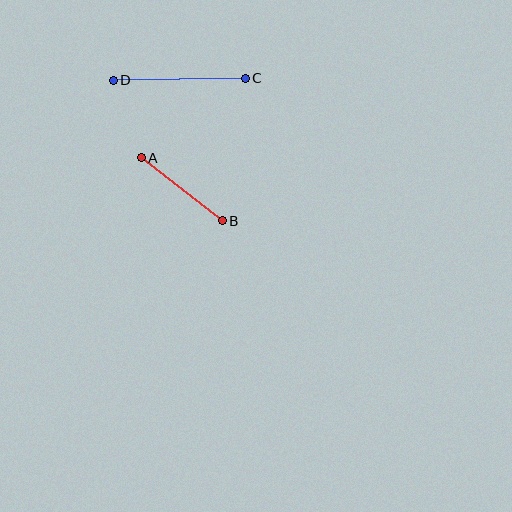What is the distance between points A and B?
The distance is approximately 103 pixels.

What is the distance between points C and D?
The distance is approximately 132 pixels.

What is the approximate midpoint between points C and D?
The midpoint is at approximately (179, 79) pixels.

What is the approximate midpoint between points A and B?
The midpoint is at approximately (182, 189) pixels.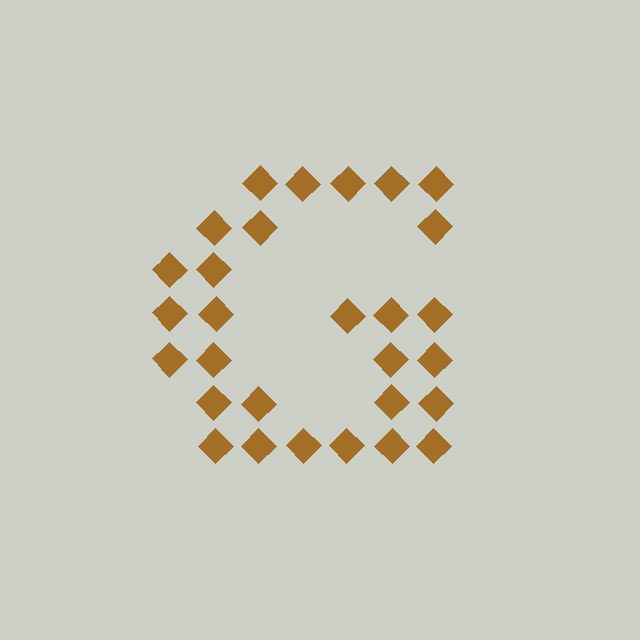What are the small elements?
The small elements are diamonds.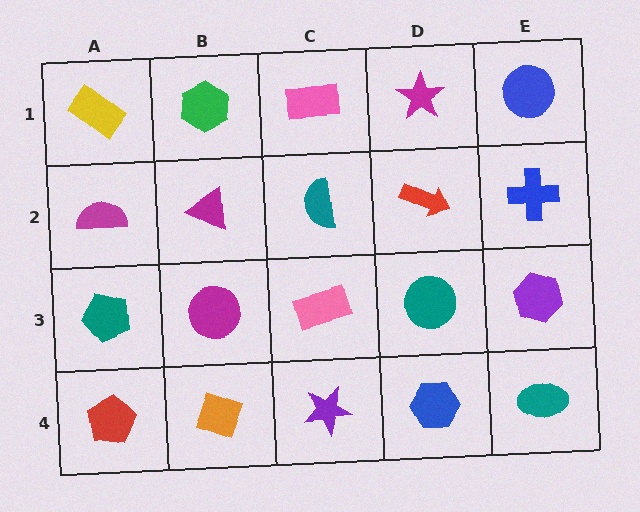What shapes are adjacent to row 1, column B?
A magenta triangle (row 2, column B), a yellow rectangle (row 1, column A), a pink rectangle (row 1, column C).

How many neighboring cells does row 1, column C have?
3.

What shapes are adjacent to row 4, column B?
A magenta circle (row 3, column B), a red pentagon (row 4, column A), a purple star (row 4, column C).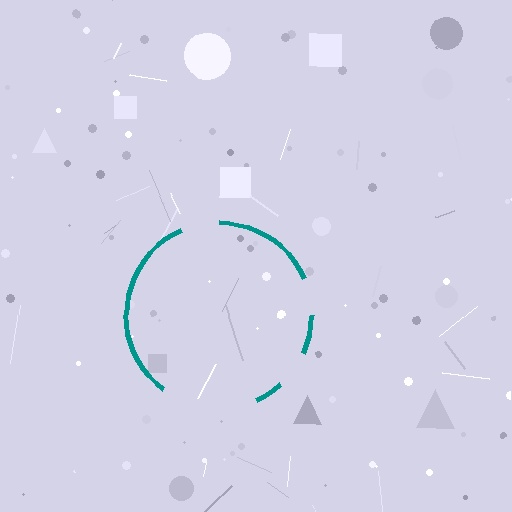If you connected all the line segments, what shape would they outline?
They would outline a circle.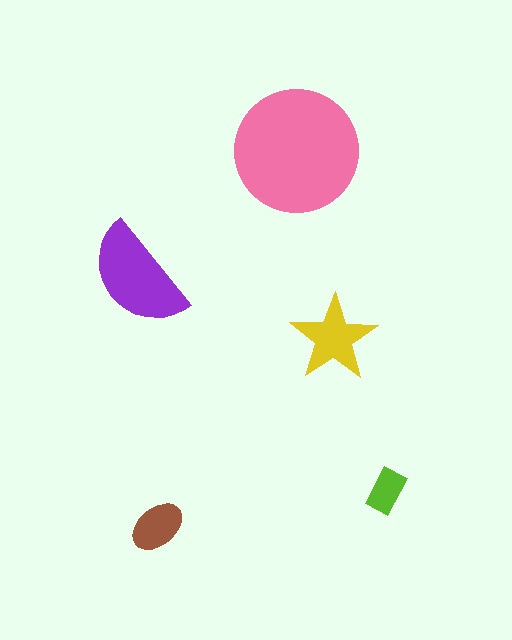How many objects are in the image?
There are 5 objects in the image.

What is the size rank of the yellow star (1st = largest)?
3rd.